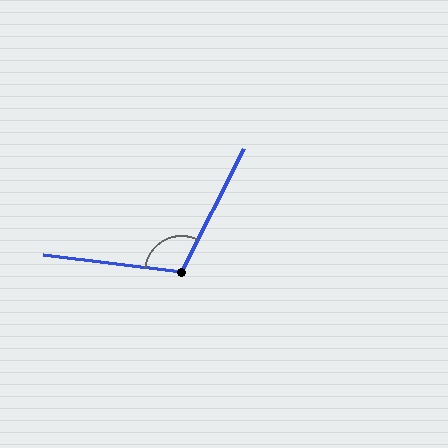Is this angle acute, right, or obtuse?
It is obtuse.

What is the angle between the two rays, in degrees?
Approximately 110 degrees.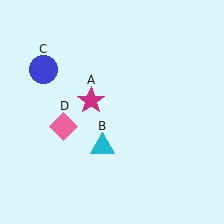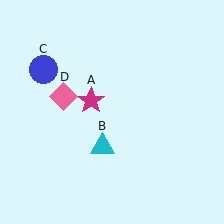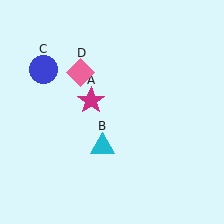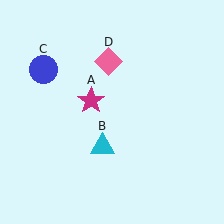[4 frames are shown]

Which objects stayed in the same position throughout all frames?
Magenta star (object A) and cyan triangle (object B) and blue circle (object C) remained stationary.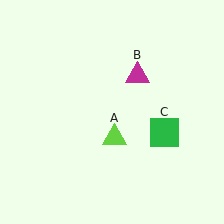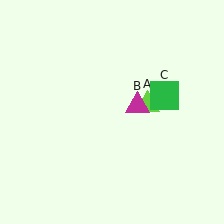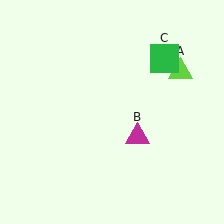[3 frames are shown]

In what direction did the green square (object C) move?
The green square (object C) moved up.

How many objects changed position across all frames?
3 objects changed position: lime triangle (object A), magenta triangle (object B), green square (object C).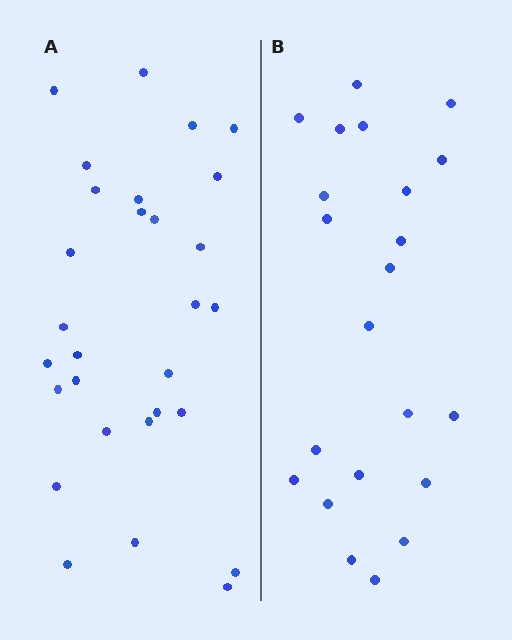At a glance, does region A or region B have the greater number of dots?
Region A (the left region) has more dots.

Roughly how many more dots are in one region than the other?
Region A has roughly 8 or so more dots than region B.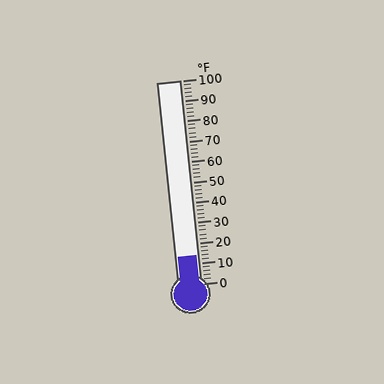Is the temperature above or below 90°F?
The temperature is below 90°F.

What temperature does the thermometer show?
The thermometer shows approximately 14°F.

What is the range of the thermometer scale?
The thermometer scale ranges from 0°F to 100°F.